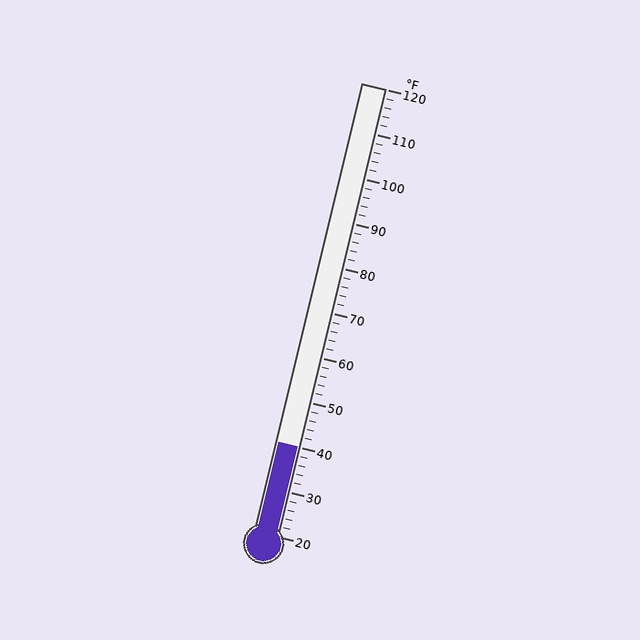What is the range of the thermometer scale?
The thermometer scale ranges from 20°F to 120°F.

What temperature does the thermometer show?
The thermometer shows approximately 40°F.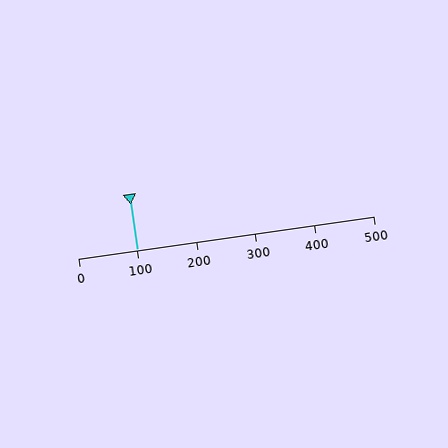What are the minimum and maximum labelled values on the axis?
The axis runs from 0 to 500.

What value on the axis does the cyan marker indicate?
The marker indicates approximately 100.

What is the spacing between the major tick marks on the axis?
The major ticks are spaced 100 apart.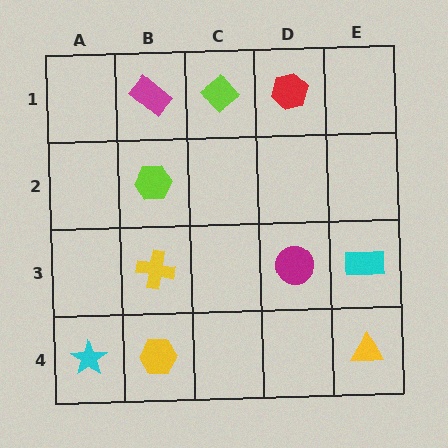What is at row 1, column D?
A red hexagon.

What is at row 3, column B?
A yellow cross.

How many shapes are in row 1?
3 shapes.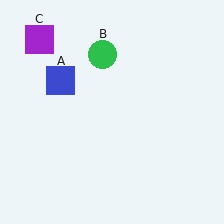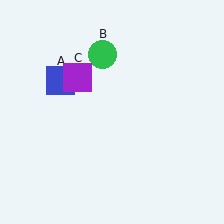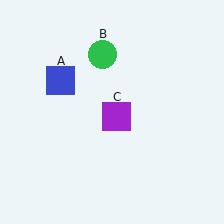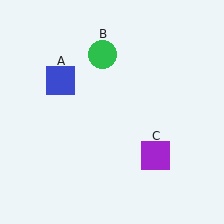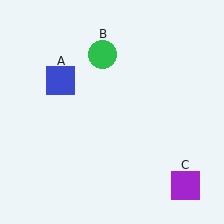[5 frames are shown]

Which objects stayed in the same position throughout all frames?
Blue square (object A) and green circle (object B) remained stationary.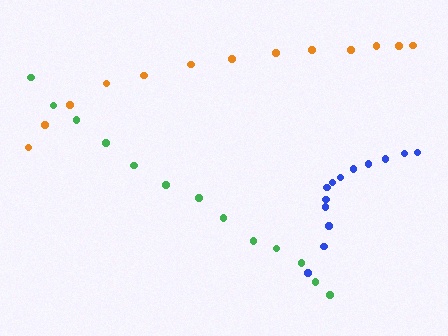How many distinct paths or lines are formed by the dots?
There are 3 distinct paths.